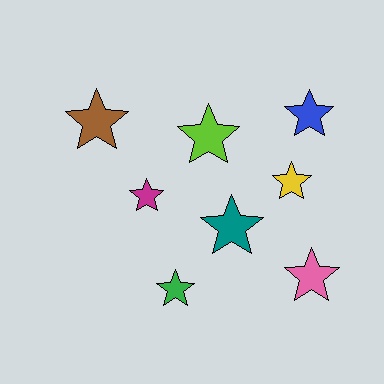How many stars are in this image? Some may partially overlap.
There are 8 stars.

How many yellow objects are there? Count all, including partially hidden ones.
There is 1 yellow object.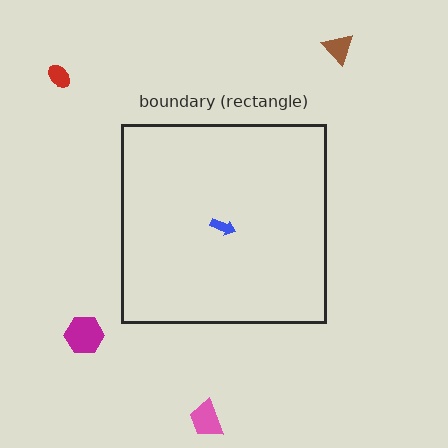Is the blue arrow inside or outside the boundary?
Inside.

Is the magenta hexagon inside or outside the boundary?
Outside.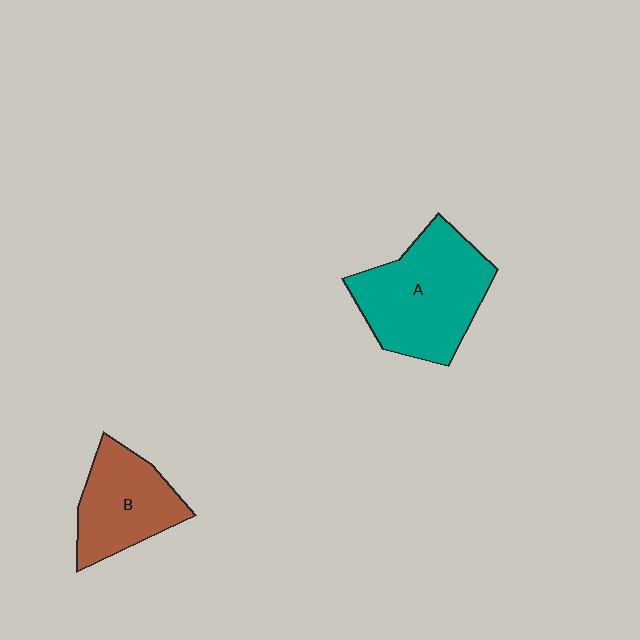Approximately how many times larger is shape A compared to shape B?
Approximately 1.5 times.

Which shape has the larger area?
Shape A (teal).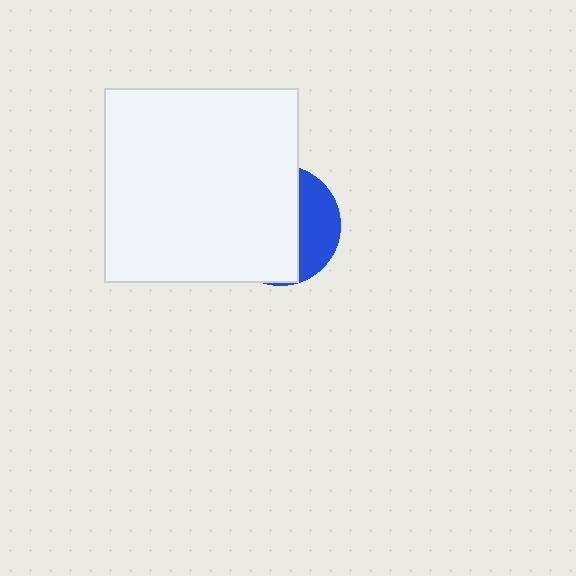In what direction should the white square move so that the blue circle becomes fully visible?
The white square should move left. That is the shortest direction to clear the overlap and leave the blue circle fully visible.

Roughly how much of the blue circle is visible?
A small part of it is visible (roughly 31%).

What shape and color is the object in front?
The object in front is a white square.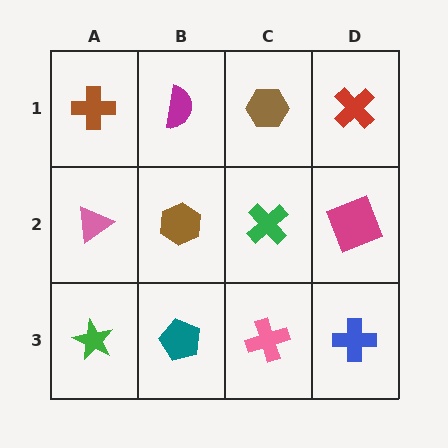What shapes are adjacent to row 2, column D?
A red cross (row 1, column D), a blue cross (row 3, column D), a green cross (row 2, column C).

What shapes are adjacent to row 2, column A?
A brown cross (row 1, column A), a green star (row 3, column A), a brown hexagon (row 2, column B).